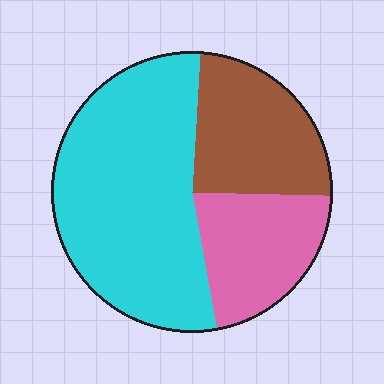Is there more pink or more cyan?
Cyan.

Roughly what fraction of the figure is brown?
Brown covers roughly 25% of the figure.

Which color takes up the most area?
Cyan, at roughly 55%.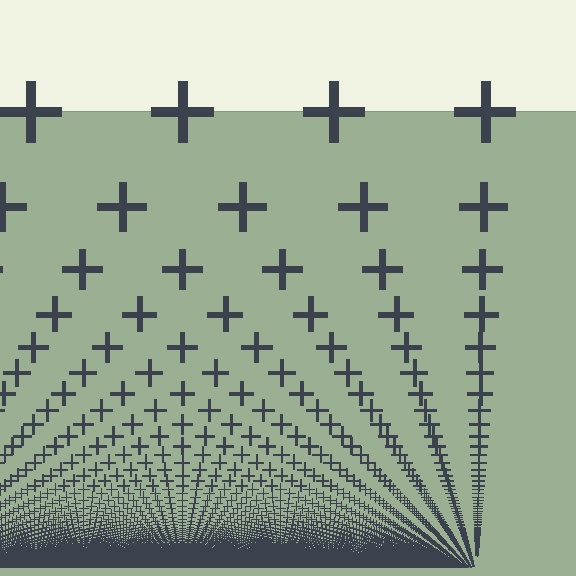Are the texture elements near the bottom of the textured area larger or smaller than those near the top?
Smaller. The gradient is inverted — elements near the bottom are smaller and denser.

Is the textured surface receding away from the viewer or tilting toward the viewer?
The surface appears to tilt toward the viewer. Texture elements get larger and sparser toward the top.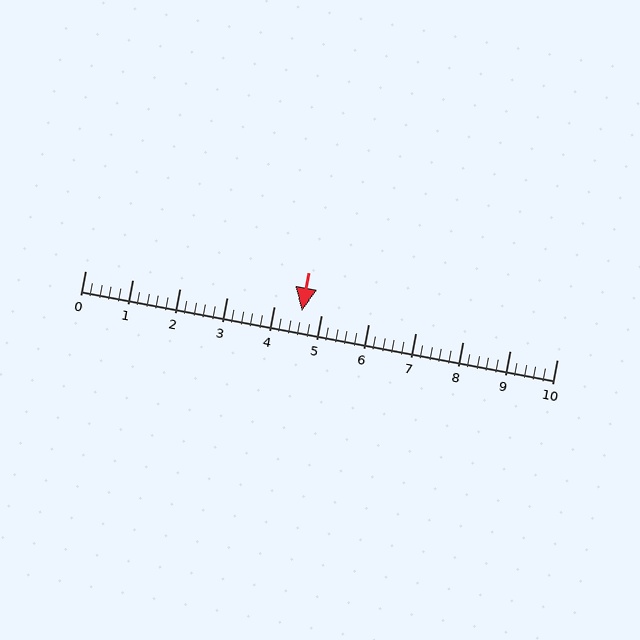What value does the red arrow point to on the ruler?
The red arrow points to approximately 4.6.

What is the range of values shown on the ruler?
The ruler shows values from 0 to 10.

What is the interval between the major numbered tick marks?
The major tick marks are spaced 1 units apart.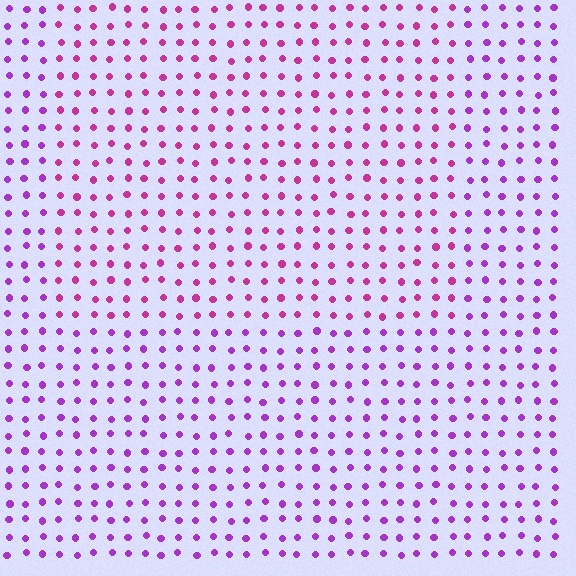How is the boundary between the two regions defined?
The boundary is defined purely by a slight shift in hue (about 31 degrees). Spacing, size, and orientation are identical on both sides.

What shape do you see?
I see a rectangle.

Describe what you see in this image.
The image is filled with small purple elements in a uniform arrangement. A rectangle-shaped region is visible where the elements are tinted to a slightly different hue, forming a subtle color boundary.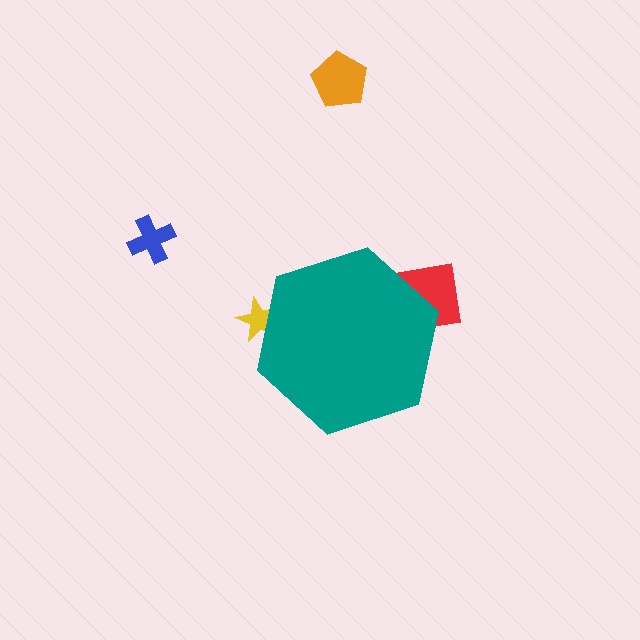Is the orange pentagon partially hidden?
No, the orange pentagon is fully visible.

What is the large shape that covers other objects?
A teal hexagon.